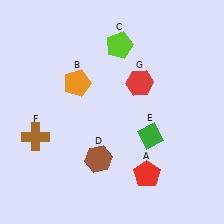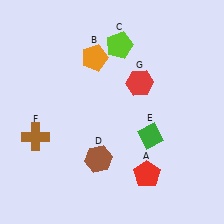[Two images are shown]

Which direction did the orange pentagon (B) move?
The orange pentagon (B) moved up.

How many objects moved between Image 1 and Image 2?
1 object moved between the two images.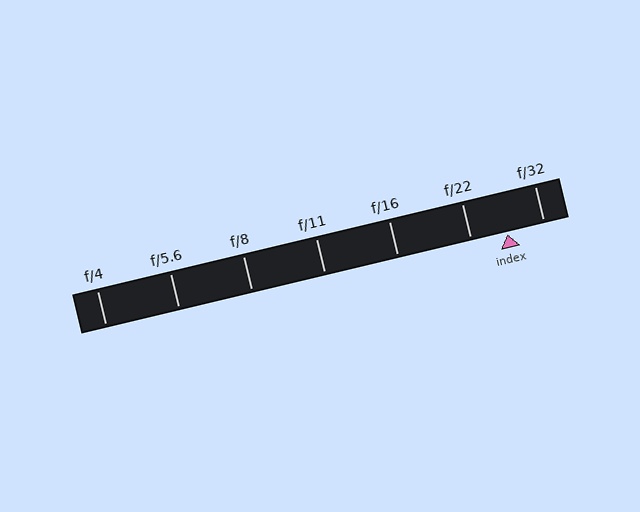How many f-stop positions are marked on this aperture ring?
There are 7 f-stop positions marked.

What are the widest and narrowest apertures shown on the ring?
The widest aperture shown is f/4 and the narrowest is f/32.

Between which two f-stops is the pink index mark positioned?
The index mark is between f/22 and f/32.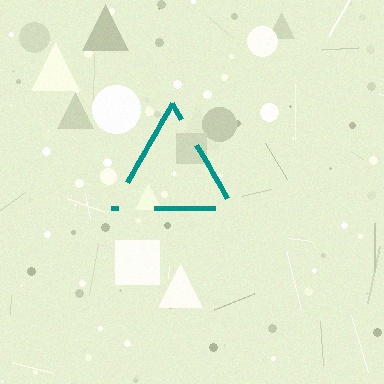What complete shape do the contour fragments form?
The contour fragments form a triangle.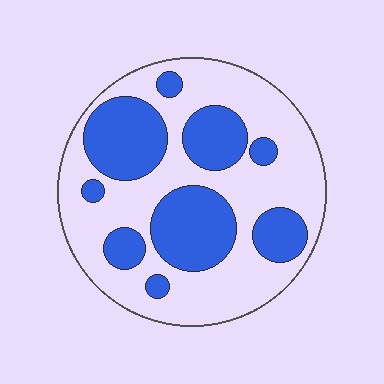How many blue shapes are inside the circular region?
9.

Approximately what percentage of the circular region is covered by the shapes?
Approximately 35%.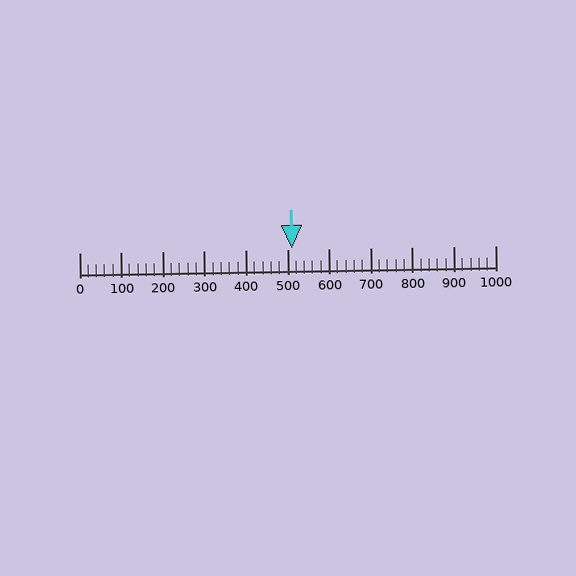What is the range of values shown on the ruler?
The ruler shows values from 0 to 1000.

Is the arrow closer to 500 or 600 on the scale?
The arrow is closer to 500.